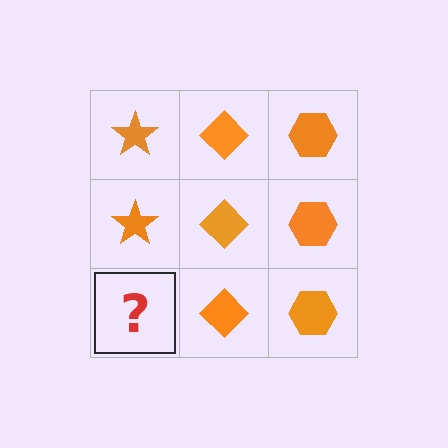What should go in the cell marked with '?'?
The missing cell should contain an orange star.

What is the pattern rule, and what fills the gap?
The rule is that each column has a consistent shape. The gap should be filled with an orange star.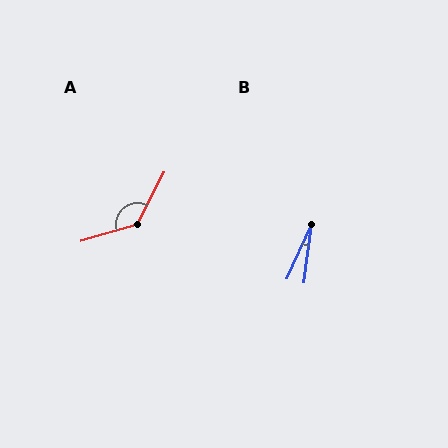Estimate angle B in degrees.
Approximately 17 degrees.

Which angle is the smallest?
B, at approximately 17 degrees.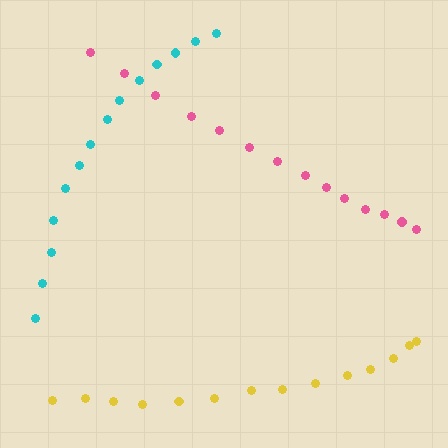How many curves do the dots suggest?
There are 3 distinct paths.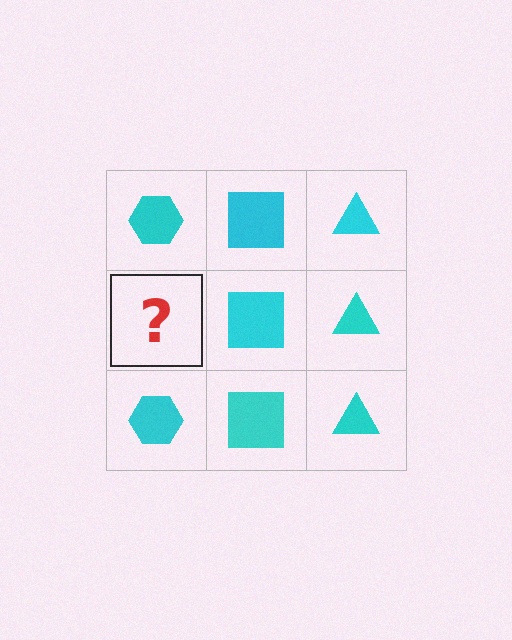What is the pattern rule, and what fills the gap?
The rule is that each column has a consistent shape. The gap should be filled with a cyan hexagon.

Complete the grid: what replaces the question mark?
The question mark should be replaced with a cyan hexagon.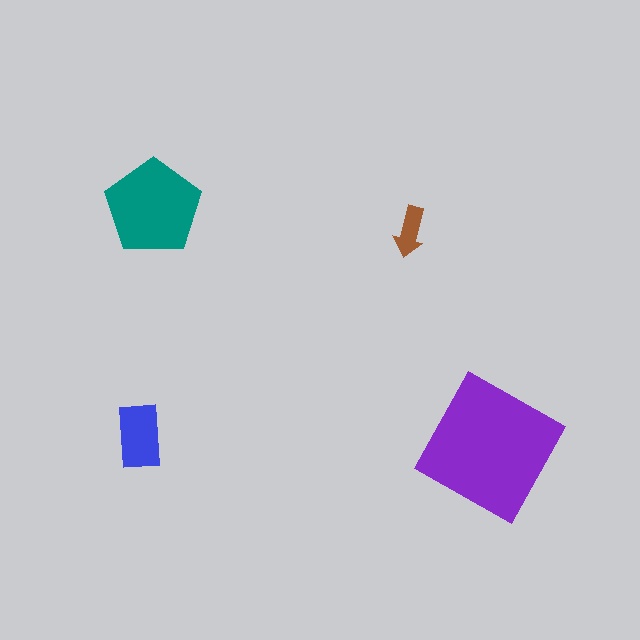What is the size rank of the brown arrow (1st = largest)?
4th.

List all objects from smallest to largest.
The brown arrow, the blue rectangle, the teal pentagon, the purple square.